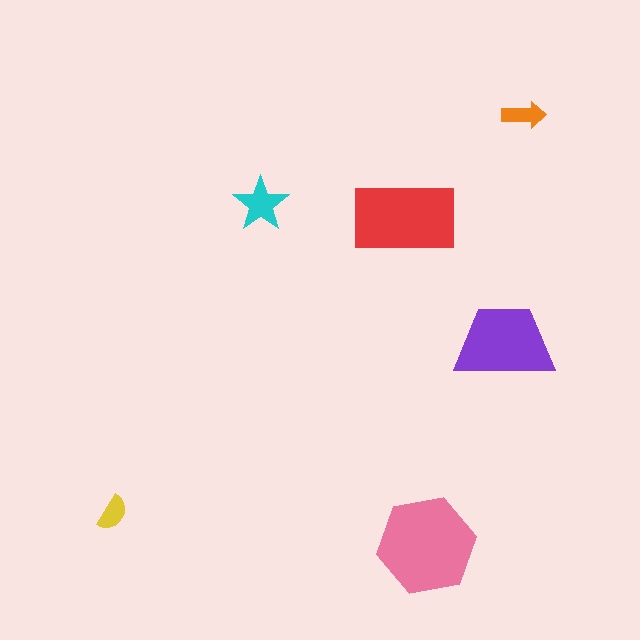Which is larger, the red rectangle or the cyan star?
The red rectangle.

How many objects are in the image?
There are 6 objects in the image.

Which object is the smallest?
The yellow semicircle.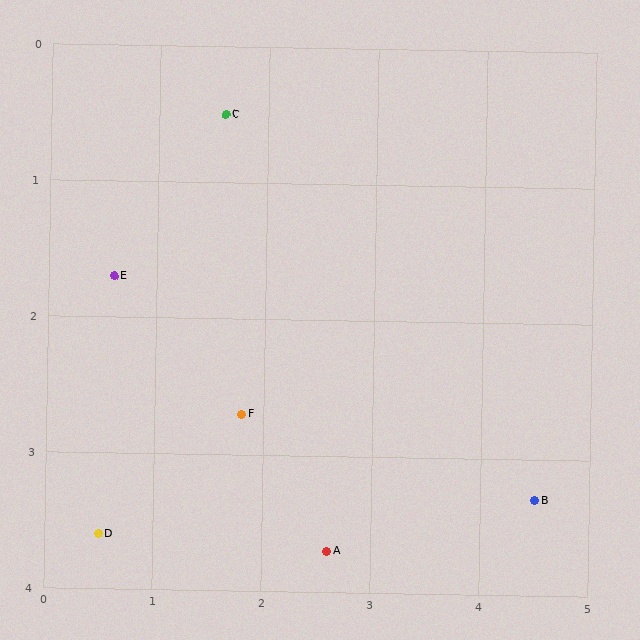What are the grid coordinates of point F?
Point F is at approximately (1.8, 2.7).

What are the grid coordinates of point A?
Point A is at approximately (2.6, 3.7).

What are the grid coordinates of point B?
Point B is at approximately (4.5, 3.3).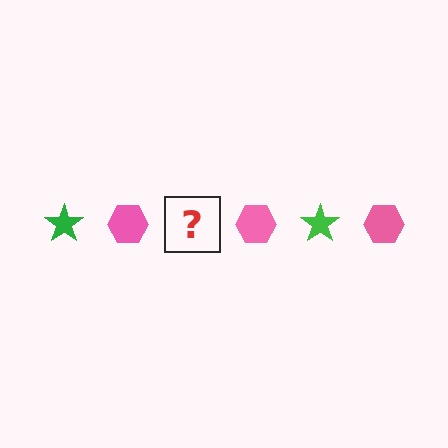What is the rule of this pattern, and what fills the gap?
The rule is that the pattern alternates between green star and pink hexagon. The gap should be filled with a green star.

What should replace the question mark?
The question mark should be replaced with a green star.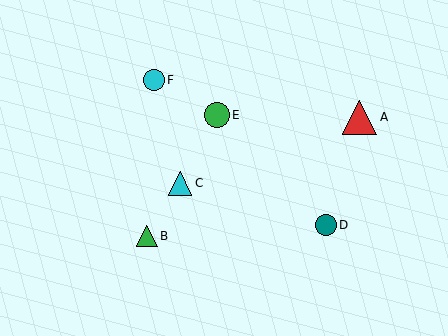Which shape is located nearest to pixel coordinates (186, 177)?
The cyan triangle (labeled C) at (180, 183) is nearest to that location.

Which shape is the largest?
The red triangle (labeled A) is the largest.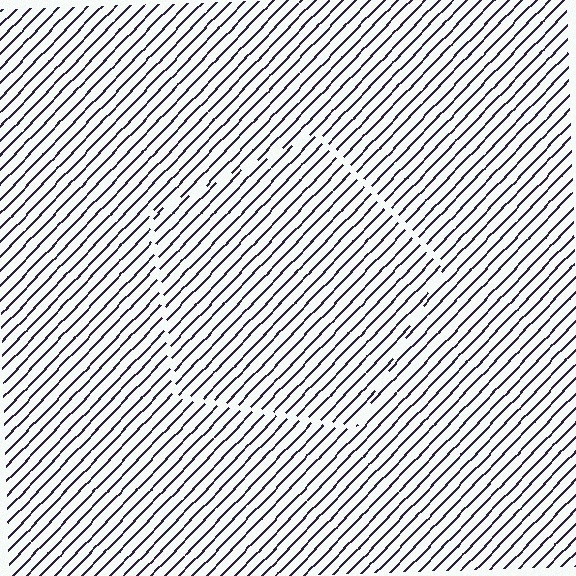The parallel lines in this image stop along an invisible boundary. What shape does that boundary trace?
An illusory pentagon. The interior of the shape contains the same grating, shifted by half a period — the contour is defined by the phase discontinuity where line-ends from the inner and outer gratings abut.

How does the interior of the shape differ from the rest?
The interior of the shape contains the same grating, shifted by half a period — the contour is defined by the phase discontinuity where line-ends from the inner and outer gratings abut.